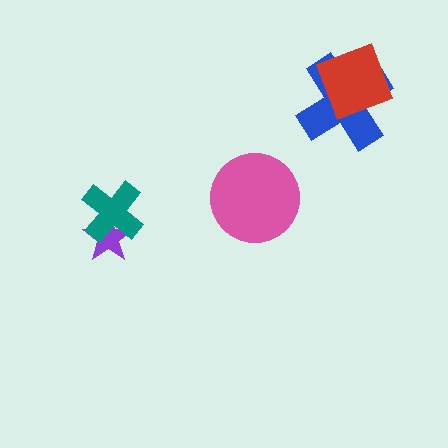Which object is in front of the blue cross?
The red diamond is in front of the blue cross.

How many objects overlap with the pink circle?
0 objects overlap with the pink circle.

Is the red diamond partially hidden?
No, no other shape covers it.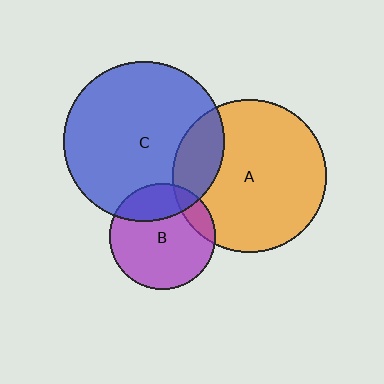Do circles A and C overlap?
Yes.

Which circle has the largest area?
Circle C (blue).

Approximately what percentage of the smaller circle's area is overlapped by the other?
Approximately 20%.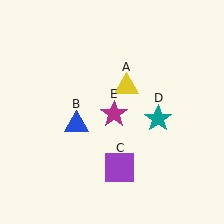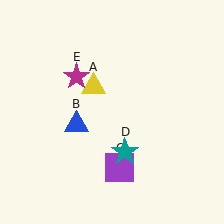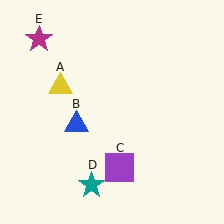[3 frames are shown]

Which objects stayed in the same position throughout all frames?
Blue triangle (object B) and purple square (object C) remained stationary.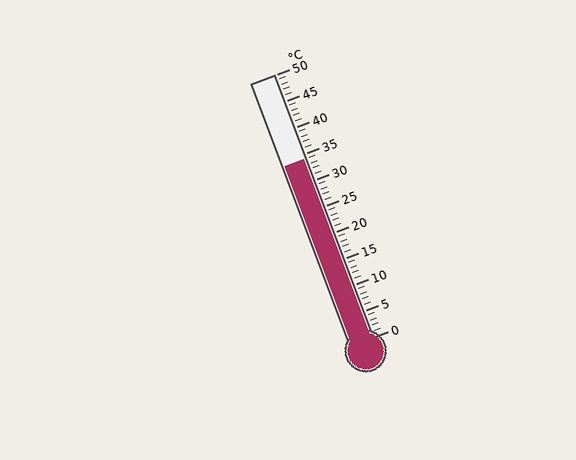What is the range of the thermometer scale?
The thermometer scale ranges from 0°C to 50°C.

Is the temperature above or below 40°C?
The temperature is below 40°C.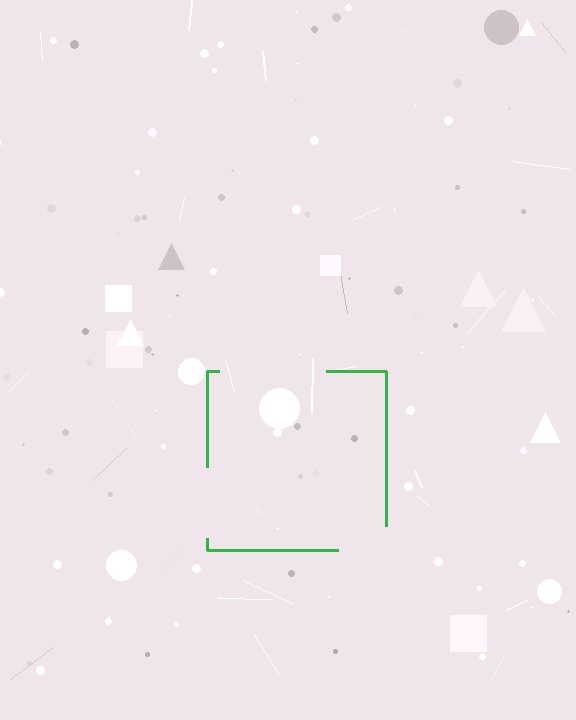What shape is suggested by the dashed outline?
The dashed outline suggests a square.